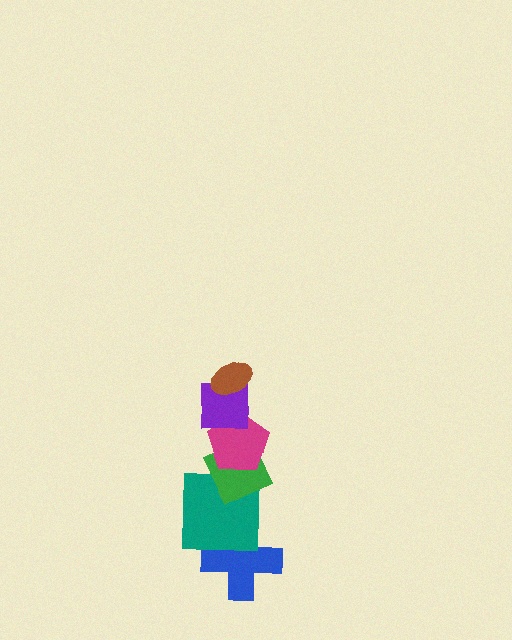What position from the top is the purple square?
The purple square is 2nd from the top.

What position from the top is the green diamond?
The green diamond is 4th from the top.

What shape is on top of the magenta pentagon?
The purple square is on top of the magenta pentagon.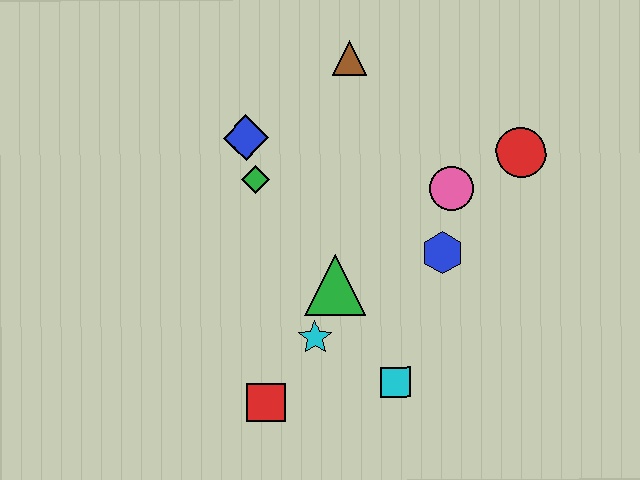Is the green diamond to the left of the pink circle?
Yes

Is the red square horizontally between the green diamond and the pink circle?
Yes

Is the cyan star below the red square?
No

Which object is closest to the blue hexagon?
The pink circle is closest to the blue hexagon.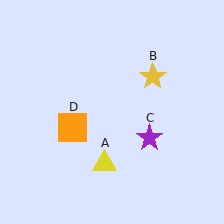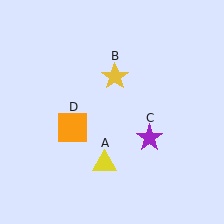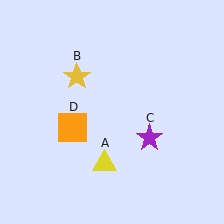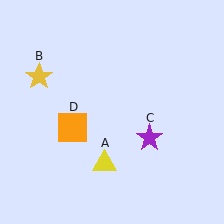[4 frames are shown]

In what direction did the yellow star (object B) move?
The yellow star (object B) moved left.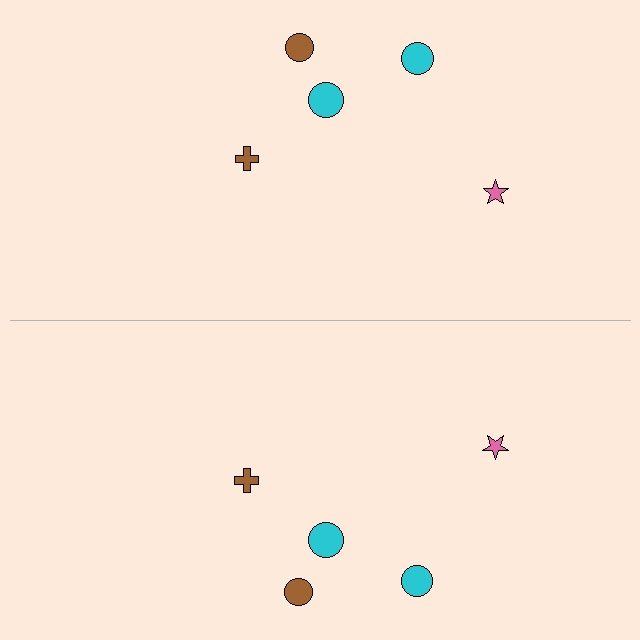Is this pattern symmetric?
Yes, this pattern has bilateral (reflection) symmetry.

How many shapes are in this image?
There are 10 shapes in this image.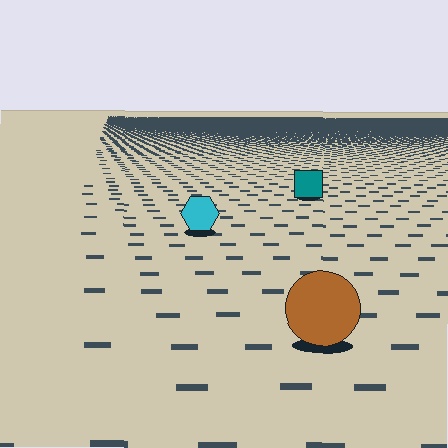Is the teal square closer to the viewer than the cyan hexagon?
No. The cyan hexagon is closer — you can tell from the texture gradient: the ground texture is coarser near it.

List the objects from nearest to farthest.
From nearest to farthest: the brown circle, the cyan hexagon, the teal square.